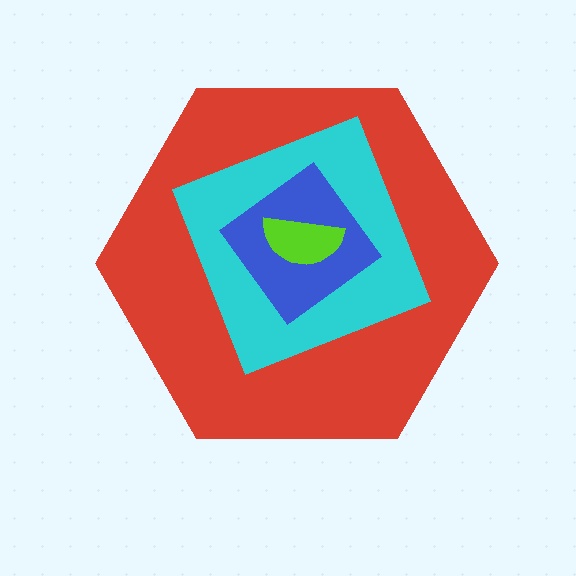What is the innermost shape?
The lime semicircle.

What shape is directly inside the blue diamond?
The lime semicircle.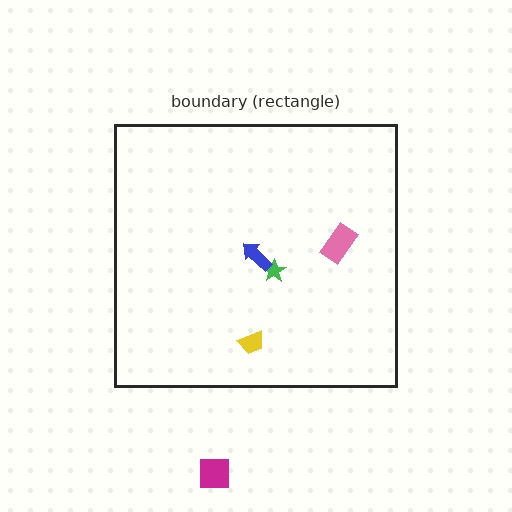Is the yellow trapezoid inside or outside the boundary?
Inside.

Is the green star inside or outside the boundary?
Inside.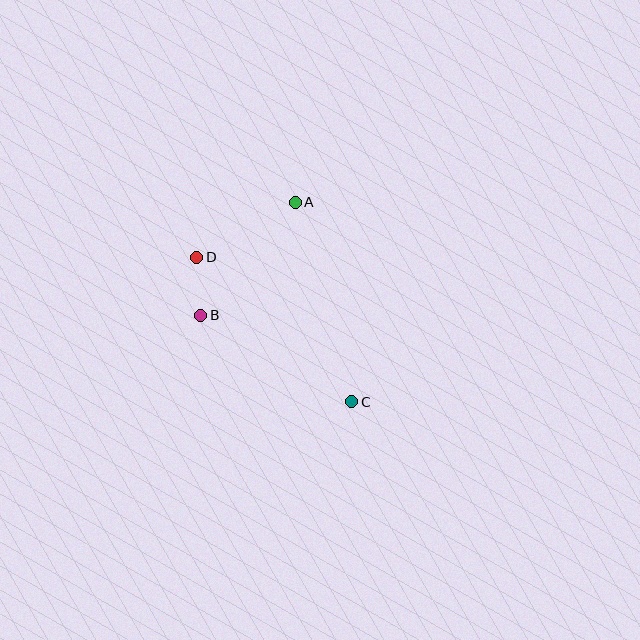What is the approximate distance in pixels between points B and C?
The distance between B and C is approximately 174 pixels.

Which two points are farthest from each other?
Points C and D are farthest from each other.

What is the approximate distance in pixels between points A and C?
The distance between A and C is approximately 208 pixels.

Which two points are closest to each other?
Points B and D are closest to each other.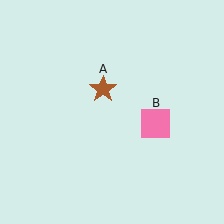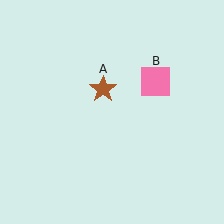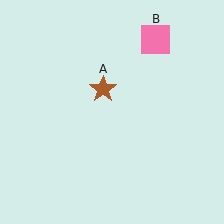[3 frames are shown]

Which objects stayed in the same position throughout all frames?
Brown star (object A) remained stationary.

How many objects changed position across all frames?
1 object changed position: pink square (object B).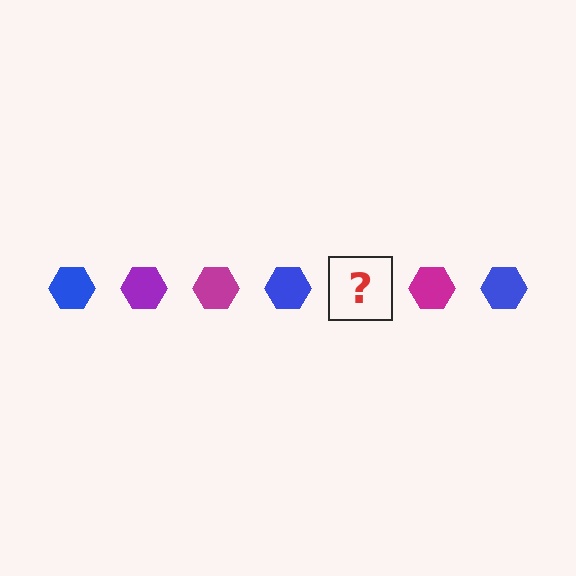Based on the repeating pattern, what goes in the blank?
The blank should be a purple hexagon.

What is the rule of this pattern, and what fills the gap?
The rule is that the pattern cycles through blue, purple, magenta hexagons. The gap should be filled with a purple hexagon.